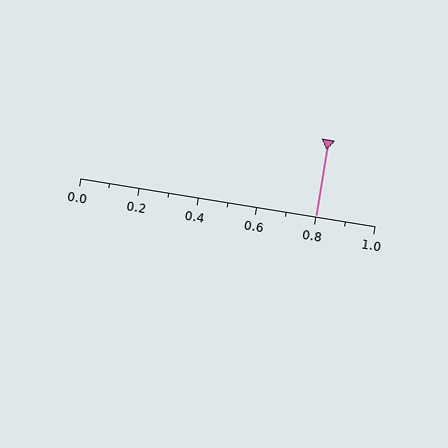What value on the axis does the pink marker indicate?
The marker indicates approximately 0.8.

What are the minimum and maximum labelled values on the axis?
The axis runs from 0.0 to 1.0.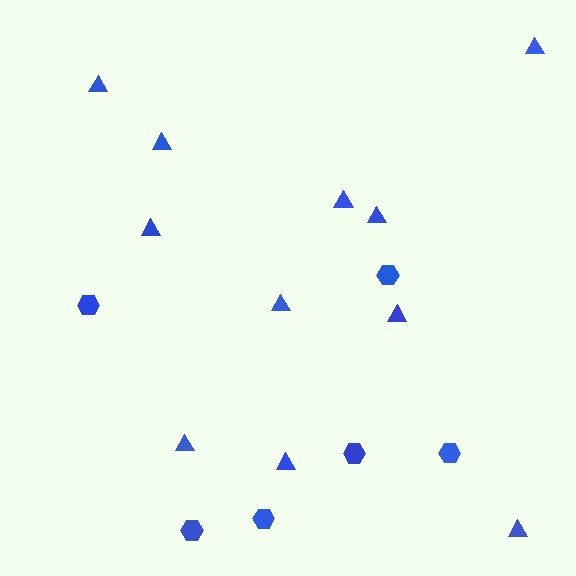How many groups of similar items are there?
There are 2 groups: one group of hexagons (6) and one group of triangles (11).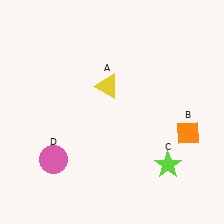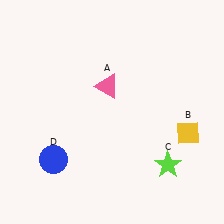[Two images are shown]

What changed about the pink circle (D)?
In Image 1, D is pink. In Image 2, it changed to blue.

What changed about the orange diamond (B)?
In Image 1, B is orange. In Image 2, it changed to yellow.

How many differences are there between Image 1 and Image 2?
There are 3 differences between the two images.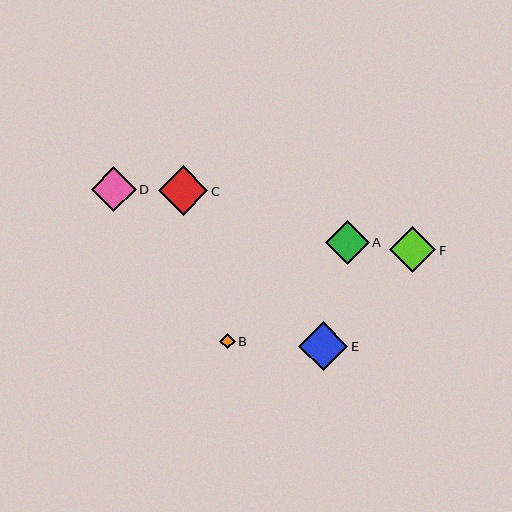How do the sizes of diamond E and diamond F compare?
Diamond E and diamond F are approximately the same size.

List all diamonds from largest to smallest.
From largest to smallest: C, E, F, D, A, B.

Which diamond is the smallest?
Diamond B is the smallest with a size of approximately 15 pixels.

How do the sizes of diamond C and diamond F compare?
Diamond C and diamond F are approximately the same size.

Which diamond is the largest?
Diamond C is the largest with a size of approximately 50 pixels.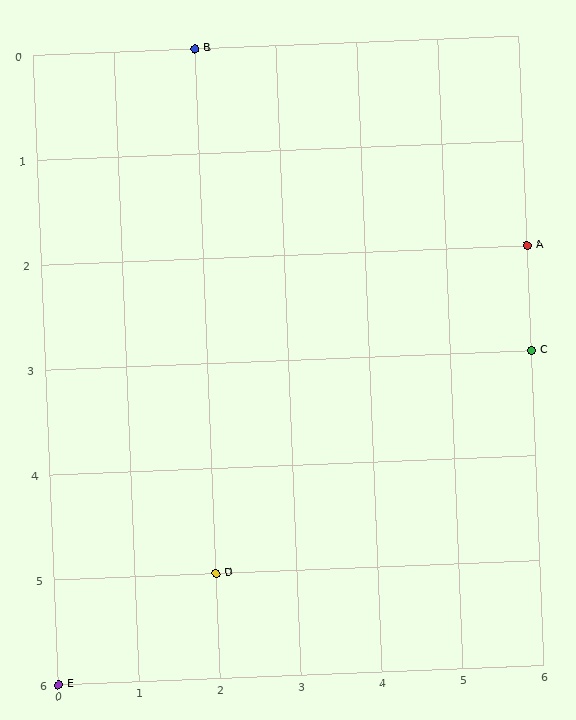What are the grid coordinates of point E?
Point E is at grid coordinates (0, 6).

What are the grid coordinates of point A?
Point A is at grid coordinates (6, 2).